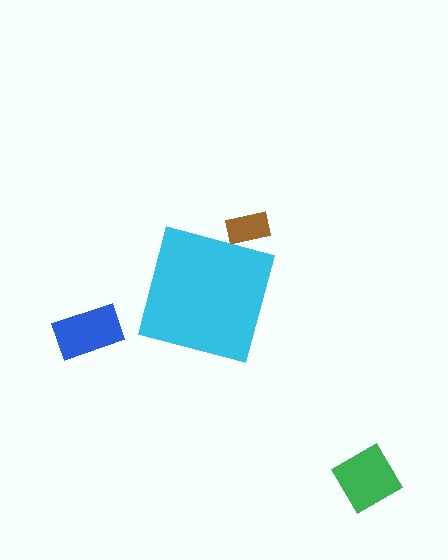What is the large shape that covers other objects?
A cyan square.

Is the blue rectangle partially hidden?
No, the blue rectangle is fully visible.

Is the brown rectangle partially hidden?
Yes, the brown rectangle is partially hidden behind the cyan square.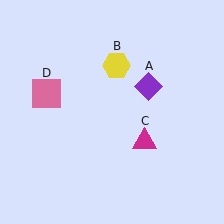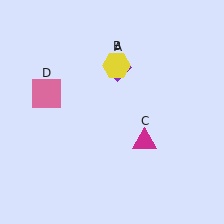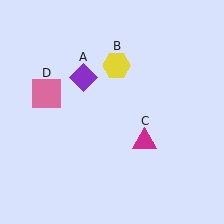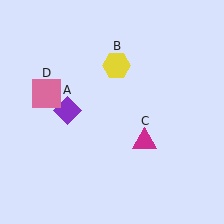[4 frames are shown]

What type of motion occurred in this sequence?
The purple diamond (object A) rotated counterclockwise around the center of the scene.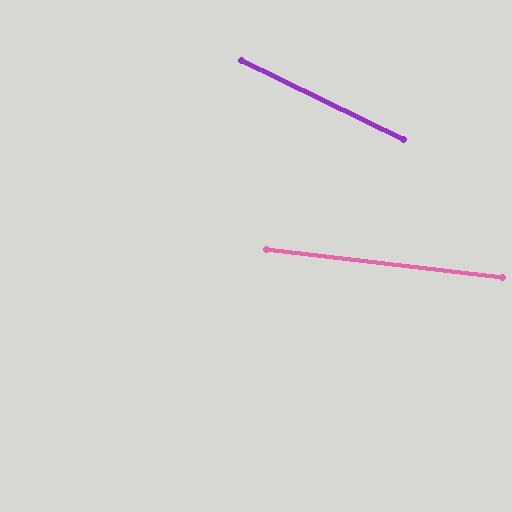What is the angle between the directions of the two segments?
Approximately 19 degrees.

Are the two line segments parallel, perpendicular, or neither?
Neither parallel nor perpendicular — they differ by about 19°.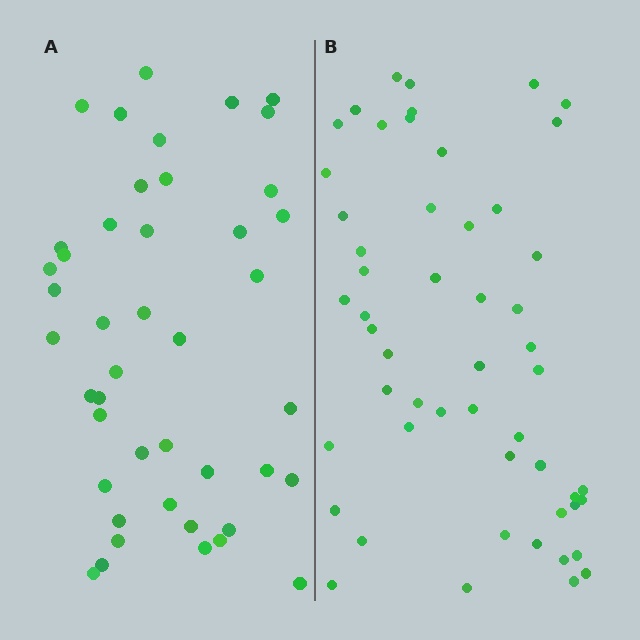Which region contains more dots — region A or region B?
Region B (the right region) has more dots.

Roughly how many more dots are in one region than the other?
Region B has roughly 8 or so more dots than region A.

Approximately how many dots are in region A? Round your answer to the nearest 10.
About 40 dots. (The exact count is 44, which rounds to 40.)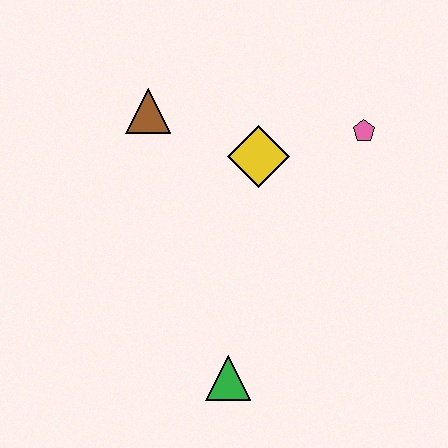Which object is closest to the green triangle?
The yellow diamond is closest to the green triangle.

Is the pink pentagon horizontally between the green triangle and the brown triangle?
No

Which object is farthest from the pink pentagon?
The green triangle is farthest from the pink pentagon.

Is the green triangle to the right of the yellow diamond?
No